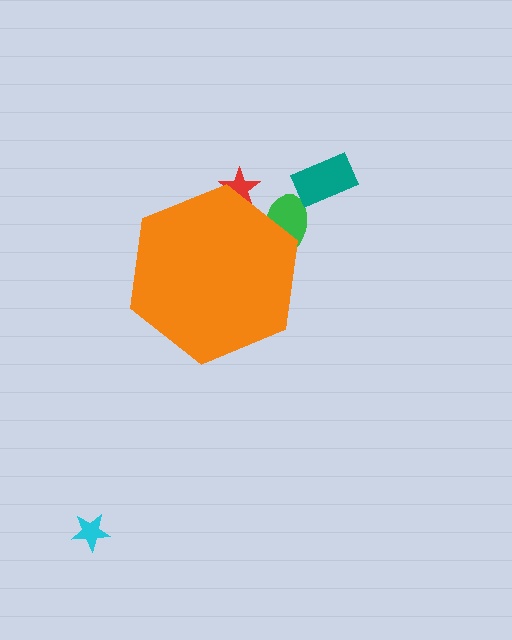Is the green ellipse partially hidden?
Yes, the green ellipse is partially hidden behind the orange hexagon.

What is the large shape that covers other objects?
An orange hexagon.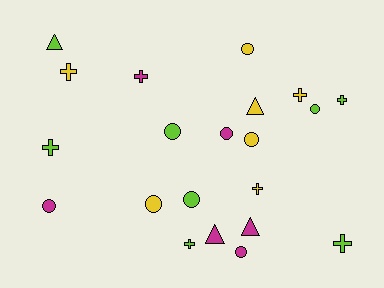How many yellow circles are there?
There are 3 yellow circles.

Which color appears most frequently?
Lime, with 8 objects.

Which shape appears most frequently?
Circle, with 9 objects.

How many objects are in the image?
There are 21 objects.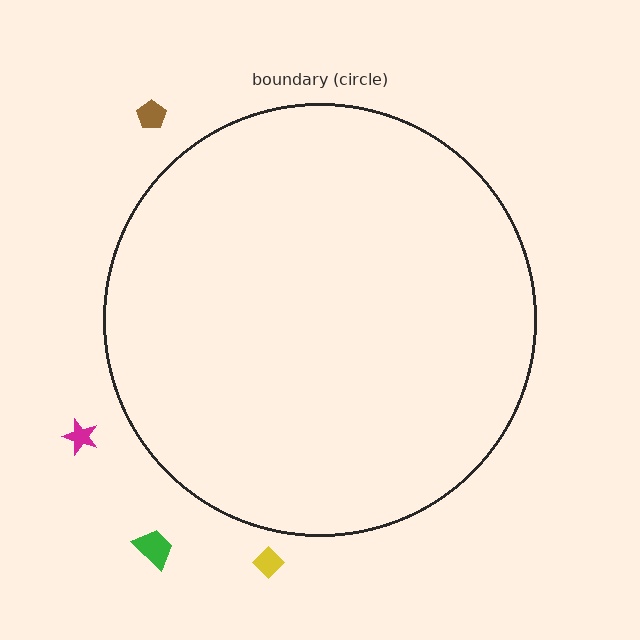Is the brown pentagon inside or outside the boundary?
Outside.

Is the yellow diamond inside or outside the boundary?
Outside.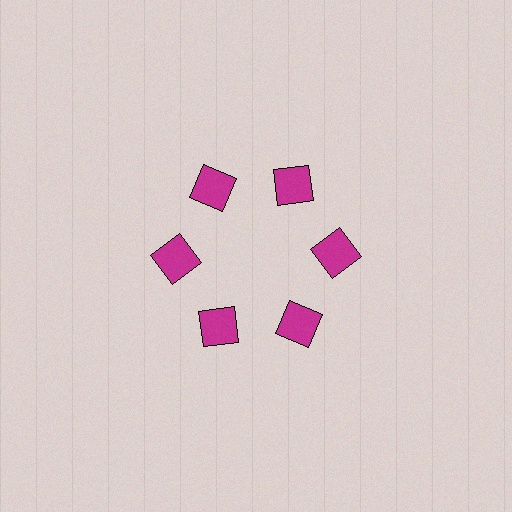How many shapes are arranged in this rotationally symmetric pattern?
There are 6 shapes, arranged in 6 groups of 1.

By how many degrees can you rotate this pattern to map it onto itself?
The pattern maps onto itself every 60 degrees of rotation.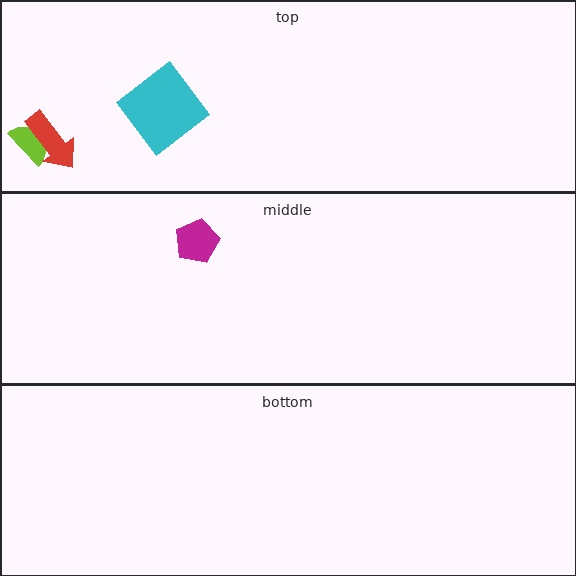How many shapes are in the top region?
3.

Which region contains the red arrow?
The top region.